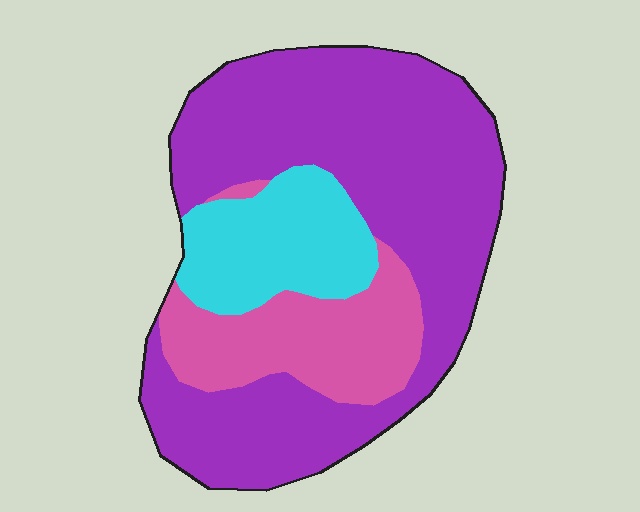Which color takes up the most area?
Purple, at roughly 65%.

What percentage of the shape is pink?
Pink takes up about one fifth (1/5) of the shape.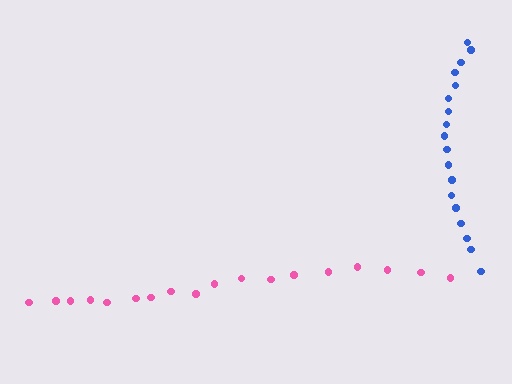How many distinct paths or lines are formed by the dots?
There are 2 distinct paths.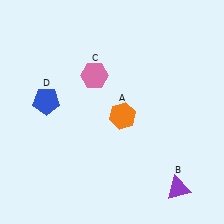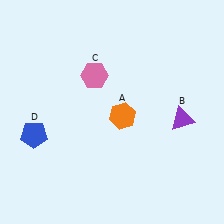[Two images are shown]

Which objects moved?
The objects that moved are: the purple triangle (B), the blue pentagon (D).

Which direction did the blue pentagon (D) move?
The blue pentagon (D) moved down.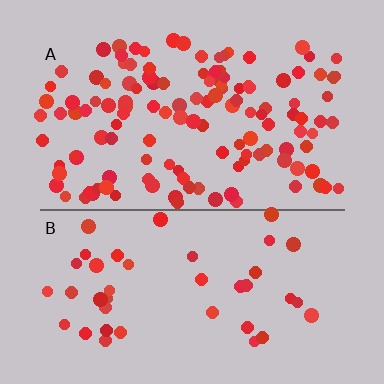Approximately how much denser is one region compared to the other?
Approximately 3.0× — region A over region B.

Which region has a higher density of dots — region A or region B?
A (the top).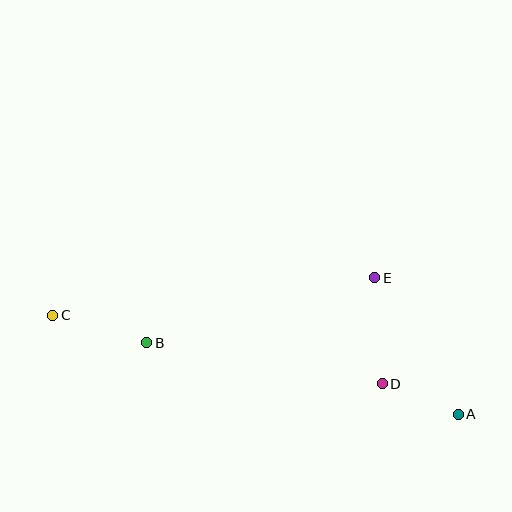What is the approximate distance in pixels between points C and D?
The distance between C and D is approximately 336 pixels.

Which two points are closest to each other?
Points A and D are closest to each other.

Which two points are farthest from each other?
Points A and C are farthest from each other.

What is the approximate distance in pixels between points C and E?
The distance between C and E is approximately 324 pixels.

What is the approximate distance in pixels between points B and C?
The distance between B and C is approximately 98 pixels.